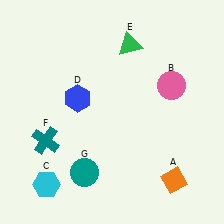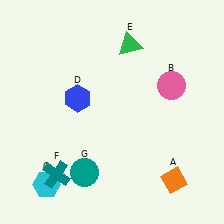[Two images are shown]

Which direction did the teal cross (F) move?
The teal cross (F) moved down.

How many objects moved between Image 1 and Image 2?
1 object moved between the two images.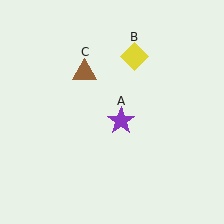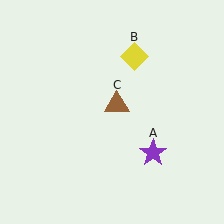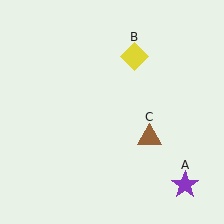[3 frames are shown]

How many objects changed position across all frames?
2 objects changed position: purple star (object A), brown triangle (object C).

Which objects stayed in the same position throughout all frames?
Yellow diamond (object B) remained stationary.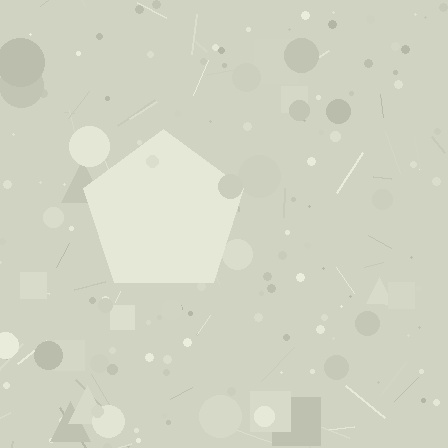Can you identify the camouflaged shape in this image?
The camouflaged shape is a pentagon.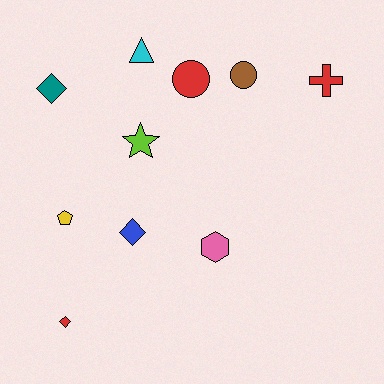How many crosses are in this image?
There is 1 cross.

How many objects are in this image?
There are 10 objects.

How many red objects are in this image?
There are 3 red objects.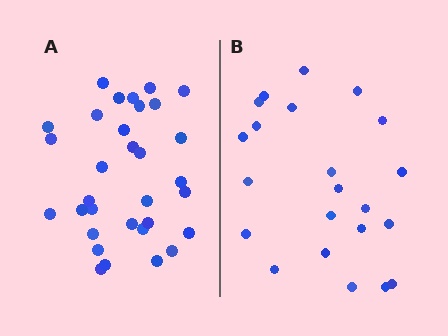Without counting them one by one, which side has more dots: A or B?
Region A (the left region) has more dots.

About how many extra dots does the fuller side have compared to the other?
Region A has roughly 10 or so more dots than region B.